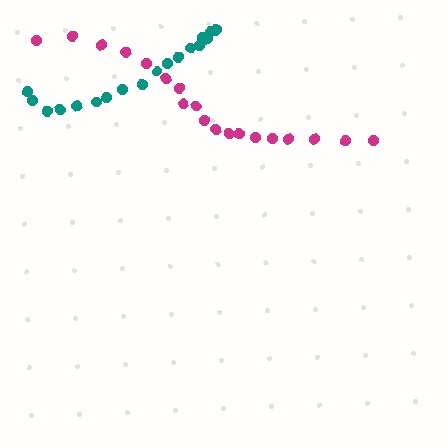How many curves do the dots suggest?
There are 2 distinct paths.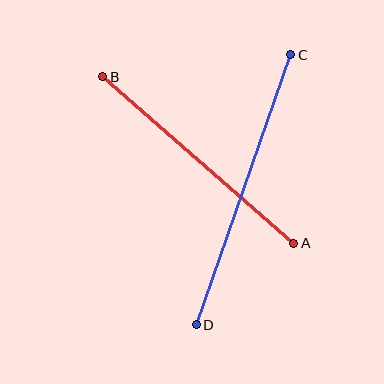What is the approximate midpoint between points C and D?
The midpoint is at approximately (243, 190) pixels.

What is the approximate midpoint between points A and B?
The midpoint is at approximately (198, 160) pixels.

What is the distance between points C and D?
The distance is approximately 286 pixels.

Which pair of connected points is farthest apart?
Points C and D are farthest apart.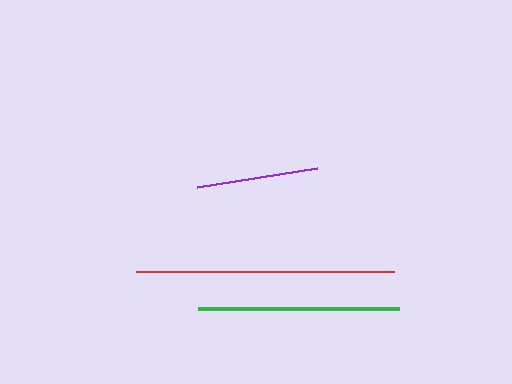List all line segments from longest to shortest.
From longest to shortest: red, green, purple.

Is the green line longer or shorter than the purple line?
The green line is longer than the purple line.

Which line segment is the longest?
The red line is the longest at approximately 257 pixels.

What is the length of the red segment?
The red segment is approximately 257 pixels long.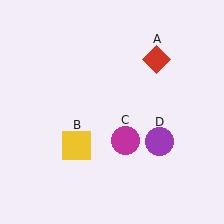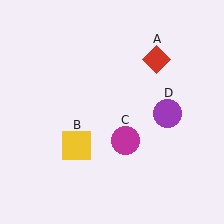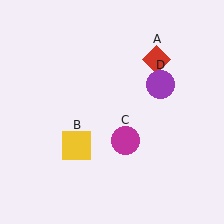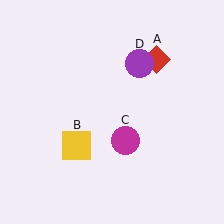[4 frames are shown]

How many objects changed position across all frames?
1 object changed position: purple circle (object D).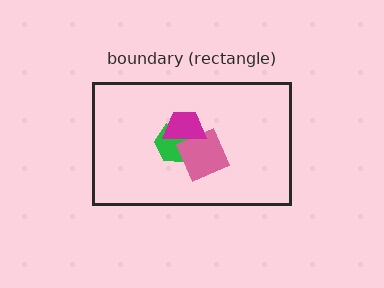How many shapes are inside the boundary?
3 inside, 0 outside.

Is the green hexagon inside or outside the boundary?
Inside.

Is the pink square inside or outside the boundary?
Inside.